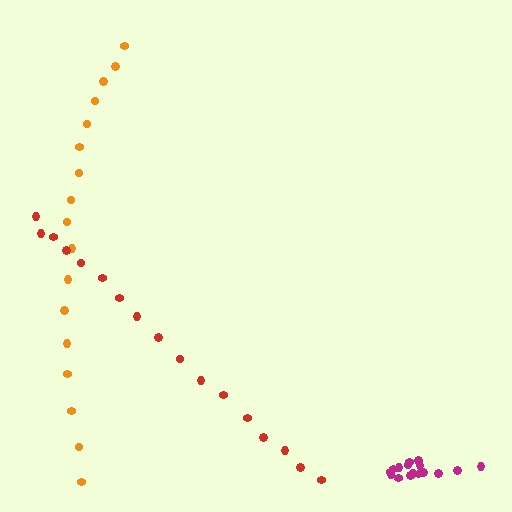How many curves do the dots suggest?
There are 3 distinct paths.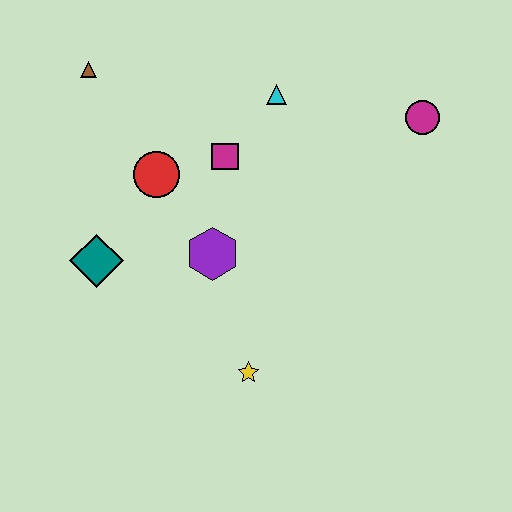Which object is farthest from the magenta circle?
The teal diamond is farthest from the magenta circle.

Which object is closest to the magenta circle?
The cyan triangle is closest to the magenta circle.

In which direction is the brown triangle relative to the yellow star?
The brown triangle is above the yellow star.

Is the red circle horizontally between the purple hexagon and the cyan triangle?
No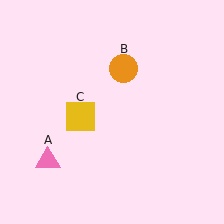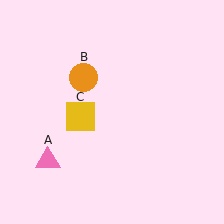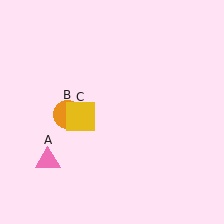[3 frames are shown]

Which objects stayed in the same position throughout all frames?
Pink triangle (object A) and yellow square (object C) remained stationary.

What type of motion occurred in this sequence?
The orange circle (object B) rotated counterclockwise around the center of the scene.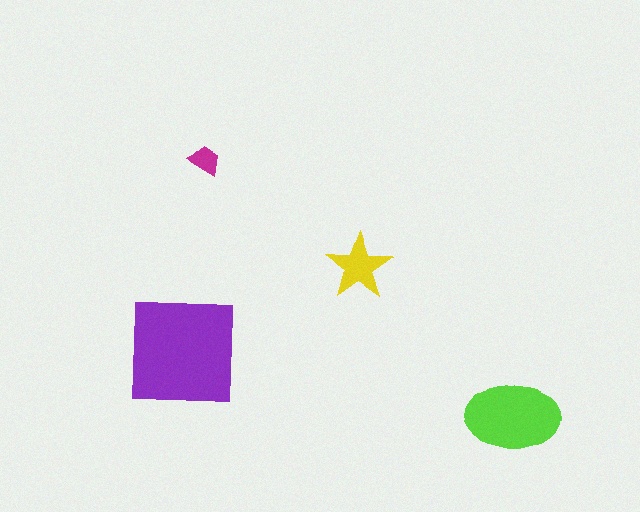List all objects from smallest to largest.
The magenta trapezoid, the yellow star, the lime ellipse, the purple square.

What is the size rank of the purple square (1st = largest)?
1st.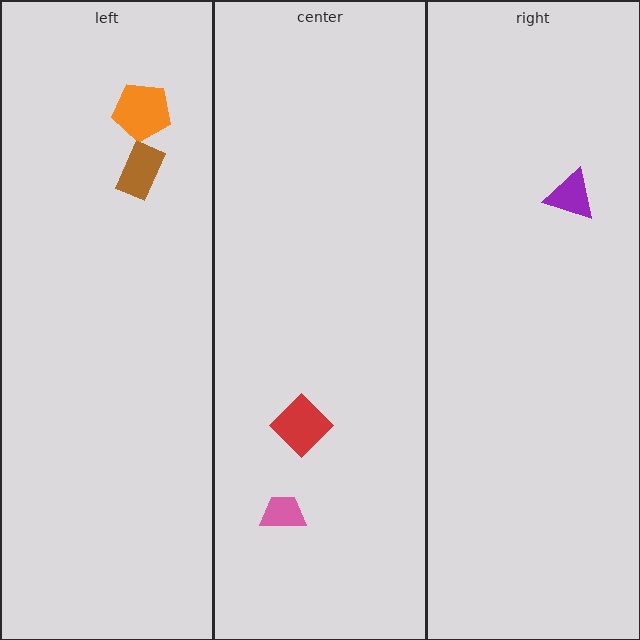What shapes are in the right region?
The purple triangle.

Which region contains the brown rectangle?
The left region.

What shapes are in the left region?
The orange pentagon, the brown rectangle.